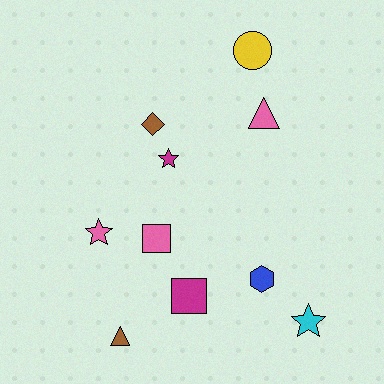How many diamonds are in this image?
There is 1 diamond.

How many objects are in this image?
There are 10 objects.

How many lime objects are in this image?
There are no lime objects.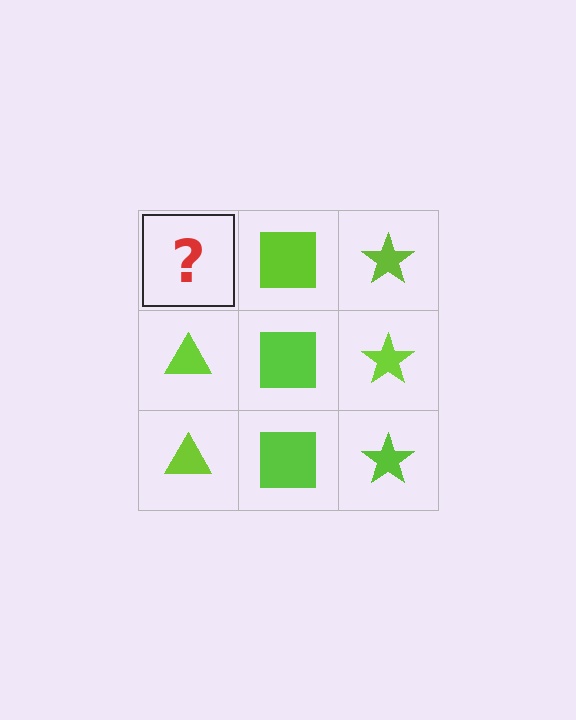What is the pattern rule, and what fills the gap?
The rule is that each column has a consistent shape. The gap should be filled with a lime triangle.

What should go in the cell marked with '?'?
The missing cell should contain a lime triangle.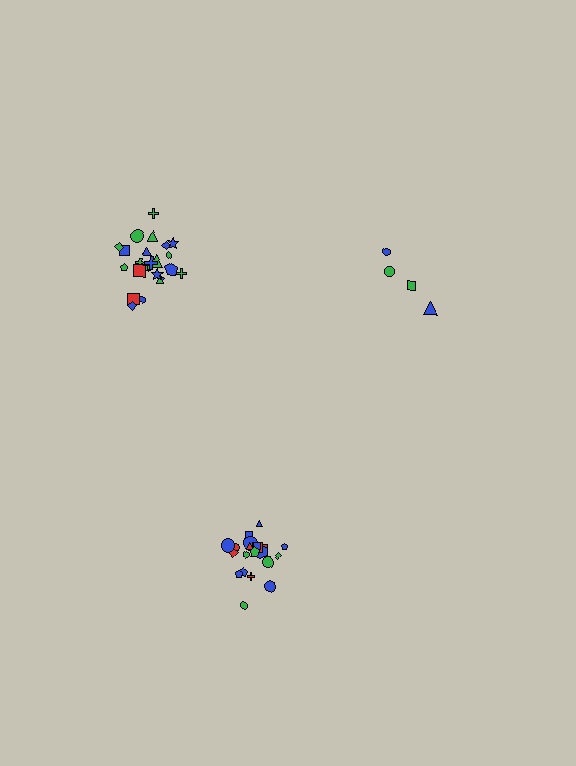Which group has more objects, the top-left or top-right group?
The top-left group.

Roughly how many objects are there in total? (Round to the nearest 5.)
Roughly 50 objects in total.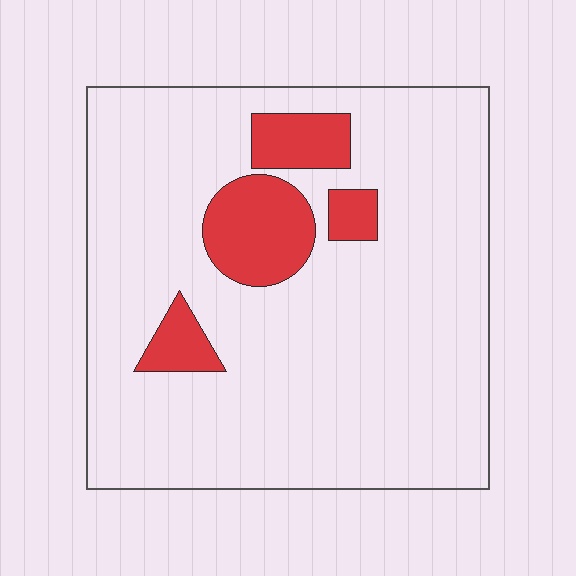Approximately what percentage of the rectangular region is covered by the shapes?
Approximately 15%.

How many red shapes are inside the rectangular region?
4.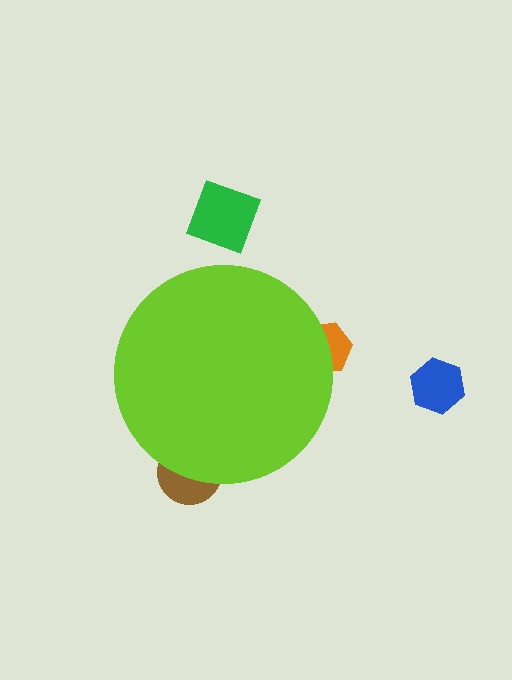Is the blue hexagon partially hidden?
No, the blue hexagon is fully visible.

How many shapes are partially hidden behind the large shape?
2 shapes are partially hidden.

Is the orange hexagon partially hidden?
Yes, the orange hexagon is partially hidden behind the lime circle.